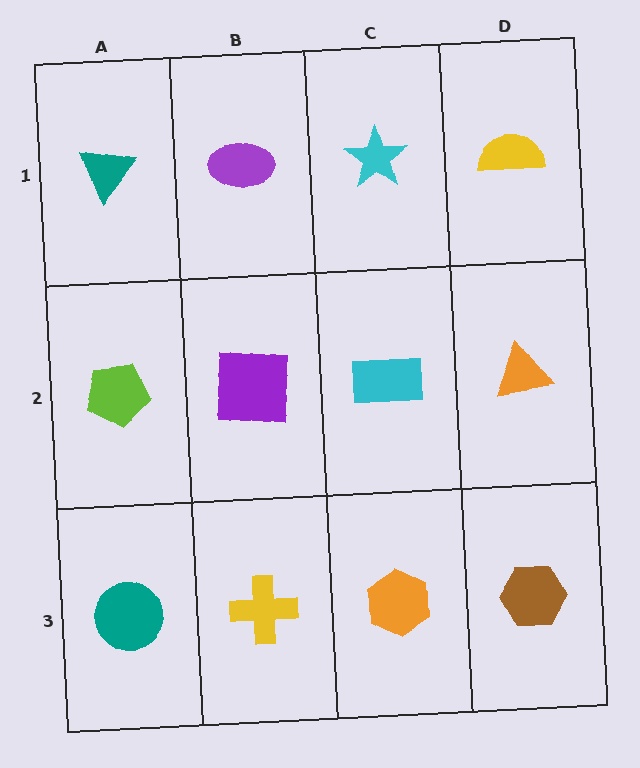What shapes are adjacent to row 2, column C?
A cyan star (row 1, column C), an orange hexagon (row 3, column C), a purple square (row 2, column B), an orange triangle (row 2, column D).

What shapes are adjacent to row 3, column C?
A cyan rectangle (row 2, column C), a yellow cross (row 3, column B), a brown hexagon (row 3, column D).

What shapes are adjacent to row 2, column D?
A yellow semicircle (row 1, column D), a brown hexagon (row 3, column D), a cyan rectangle (row 2, column C).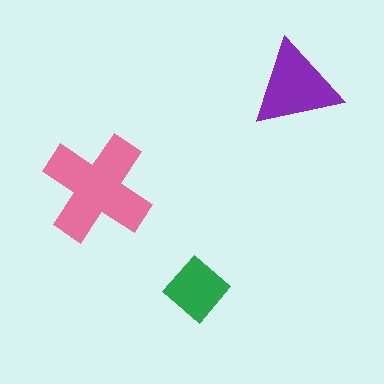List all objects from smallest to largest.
The green diamond, the purple triangle, the pink cross.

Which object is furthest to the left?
The pink cross is leftmost.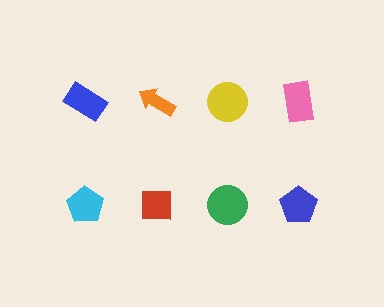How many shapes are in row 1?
4 shapes.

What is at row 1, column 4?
A pink rectangle.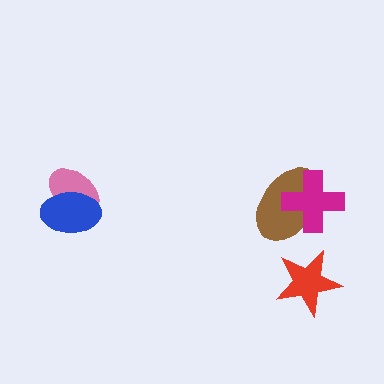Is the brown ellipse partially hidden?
Yes, it is partially covered by another shape.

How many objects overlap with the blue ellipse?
1 object overlaps with the blue ellipse.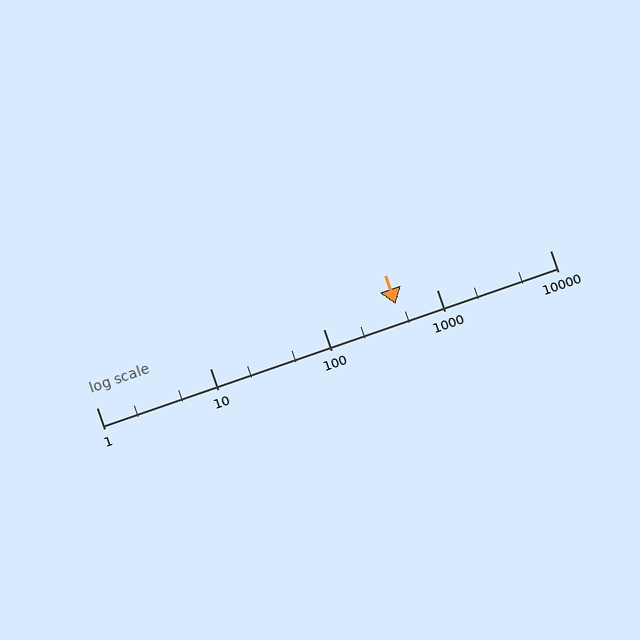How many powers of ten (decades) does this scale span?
The scale spans 4 decades, from 1 to 10000.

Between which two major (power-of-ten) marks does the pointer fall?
The pointer is between 100 and 1000.